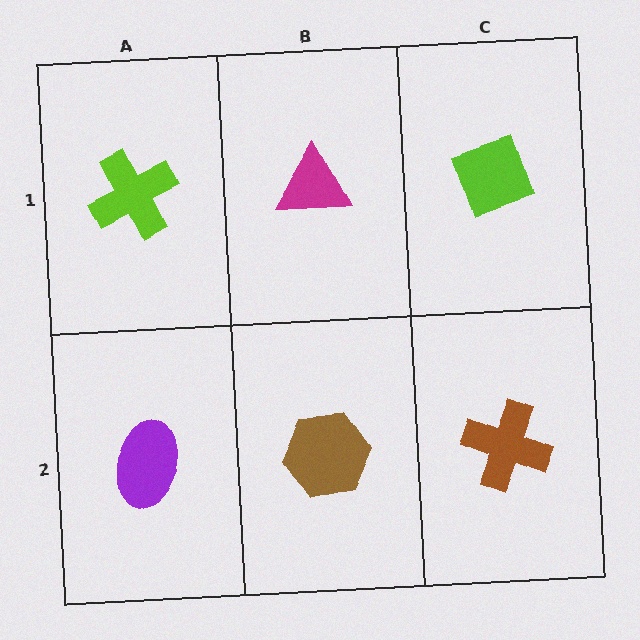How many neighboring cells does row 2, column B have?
3.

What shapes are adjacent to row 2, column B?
A magenta triangle (row 1, column B), a purple ellipse (row 2, column A), a brown cross (row 2, column C).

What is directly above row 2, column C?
A lime diamond.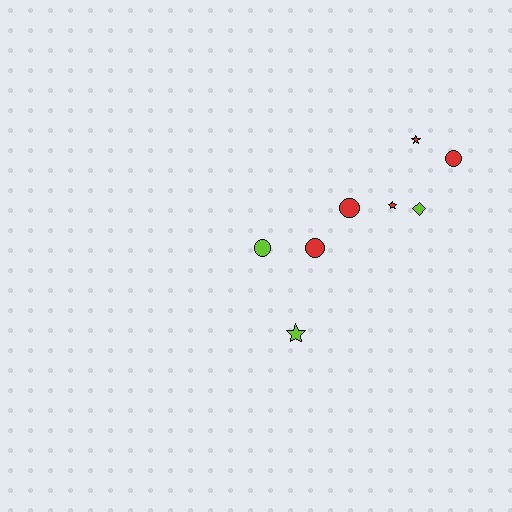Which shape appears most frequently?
Circle, with 4 objects.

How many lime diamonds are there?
There is 1 lime diamond.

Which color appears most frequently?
Red, with 5 objects.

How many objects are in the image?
There are 8 objects.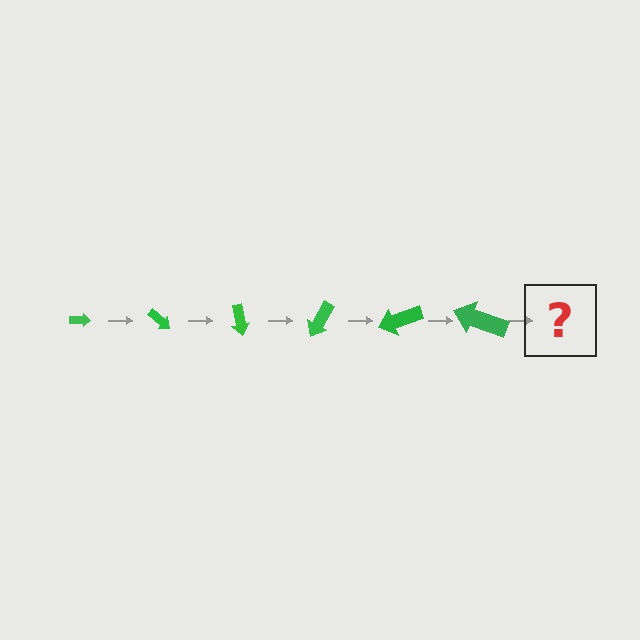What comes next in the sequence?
The next element should be an arrow, larger than the previous one and rotated 240 degrees from the start.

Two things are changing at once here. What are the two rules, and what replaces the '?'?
The two rules are that the arrow grows larger each step and it rotates 40 degrees each step. The '?' should be an arrow, larger than the previous one and rotated 240 degrees from the start.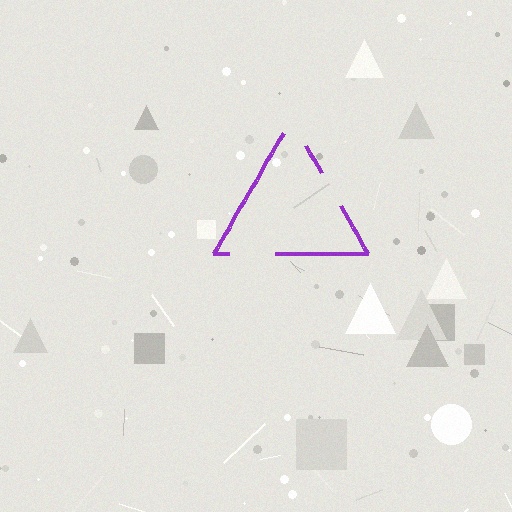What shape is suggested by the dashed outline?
The dashed outline suggests a triangle.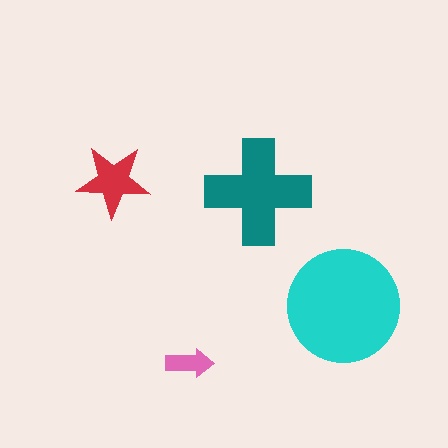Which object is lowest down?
The pink arrow is bottommost.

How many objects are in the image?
There are 4 objects in the image.